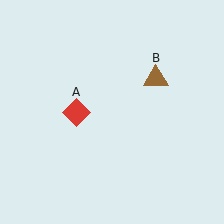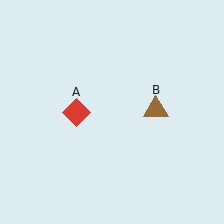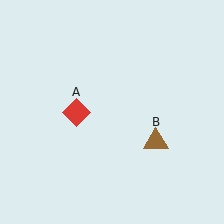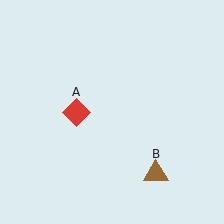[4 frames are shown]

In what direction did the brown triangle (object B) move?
The brown triangle (object B) moved down.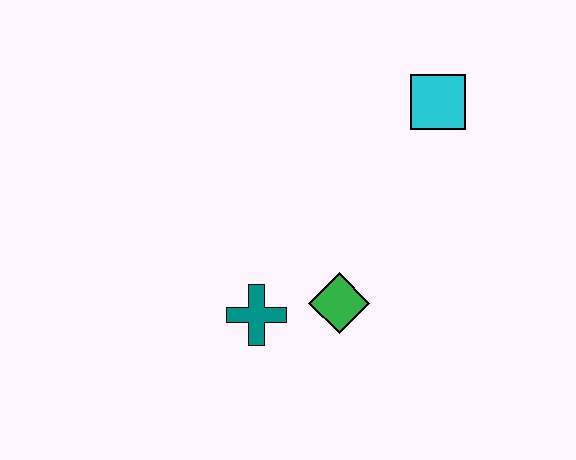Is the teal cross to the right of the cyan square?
No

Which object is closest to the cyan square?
The green diamond is closest to the cyan square.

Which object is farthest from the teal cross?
The cyan square is farthest from the teal cross.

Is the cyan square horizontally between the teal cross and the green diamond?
No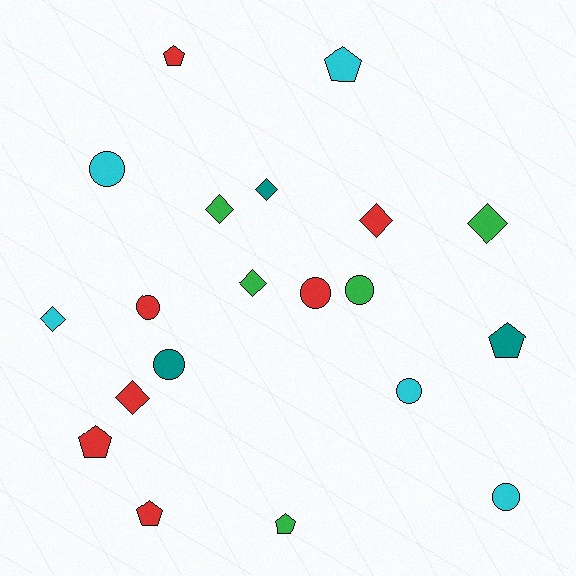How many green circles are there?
There is 1 green circle.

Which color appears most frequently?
Red, with 7 objects.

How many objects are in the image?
There are 20 objects.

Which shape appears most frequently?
Diamond, with 7 objects.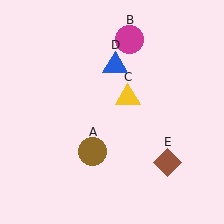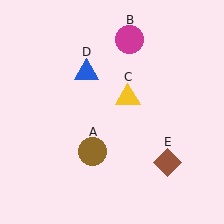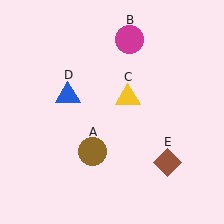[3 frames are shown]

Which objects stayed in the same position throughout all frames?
Brown circle (object A) and magenta circle (object B) and yellow triangle (object C) and brown diamond (object E) remained stationary.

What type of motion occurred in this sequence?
The blue triangle (object D) rotated counterclockwise around the center of the scene.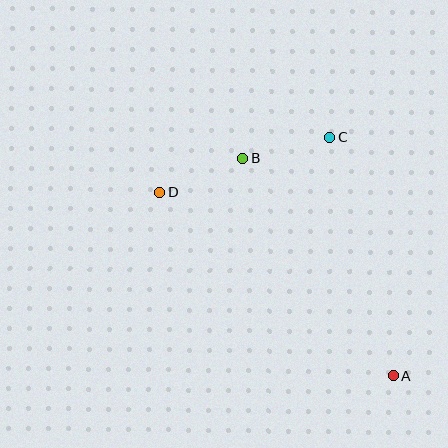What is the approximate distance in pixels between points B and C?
The distance between B and C is approximately 90 pixels.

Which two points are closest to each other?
Points B and D are closest to each other.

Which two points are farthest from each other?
Points A and D are farthest from each other.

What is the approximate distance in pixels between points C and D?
The distance between C and D is approximately 178 pixels.